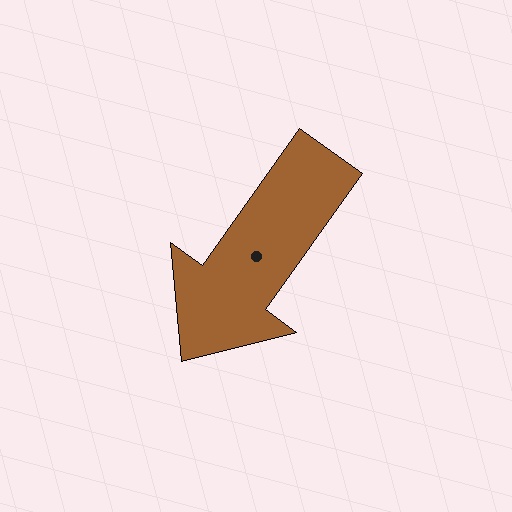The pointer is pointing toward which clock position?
Roughly 7 o'clock.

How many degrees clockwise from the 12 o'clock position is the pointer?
Approximately 215 degrees.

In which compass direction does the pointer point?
Southwest.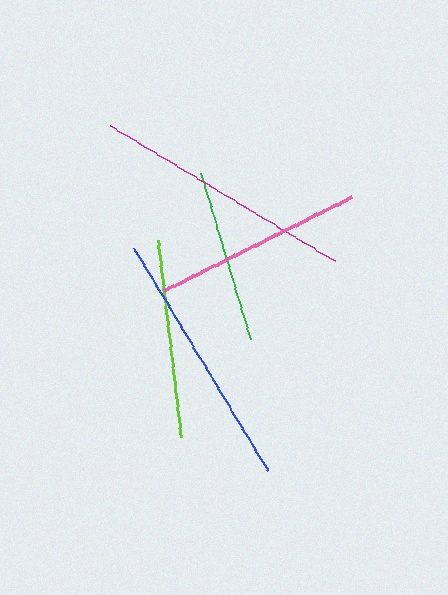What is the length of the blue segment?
The blue segment is approximately 261 pixels long.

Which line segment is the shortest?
The green line is the shortest at approximately 173 pixels.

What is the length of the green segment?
The green segment is approximately 173 pixels long.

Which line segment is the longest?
The magenta line is the longest at approximately 262 pixels.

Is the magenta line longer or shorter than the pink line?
The magenta line is longer than the pink line.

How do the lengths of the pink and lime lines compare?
The pink and lime lines are approximately the same length.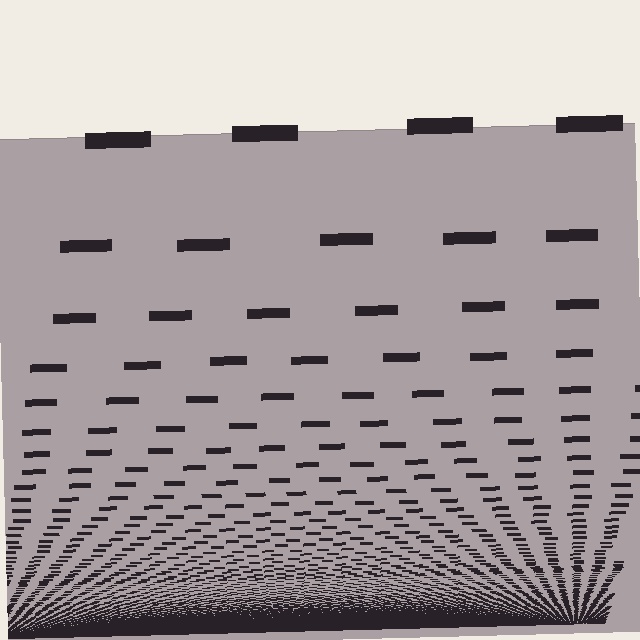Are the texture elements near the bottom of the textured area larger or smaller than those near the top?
Smaller. The gradient is inverted — elements near the bottom are smaller and denser.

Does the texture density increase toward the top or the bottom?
Density increases toward the bottom.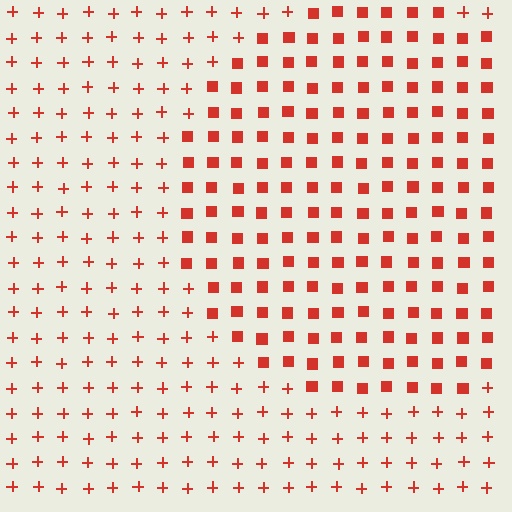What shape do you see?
I see a circle.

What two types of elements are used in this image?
The image uses squares inside the circle region and plus signs outside it.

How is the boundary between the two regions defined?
The boundary is defined by a change in element shape: squares inside vs. plus signs outside. All elements share the same color and spacing.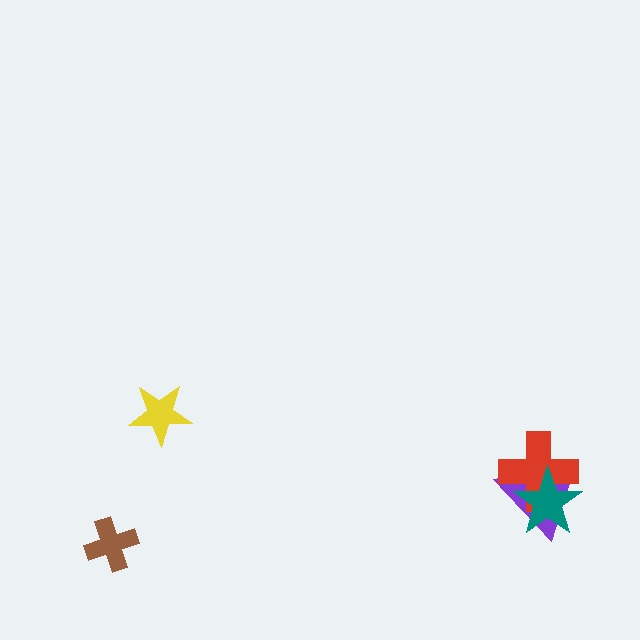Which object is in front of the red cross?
The teal star is in front of the red cross.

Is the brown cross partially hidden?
No, no other shape covers it.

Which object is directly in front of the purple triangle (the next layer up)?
The red cross is directly in front of the purple triangle.